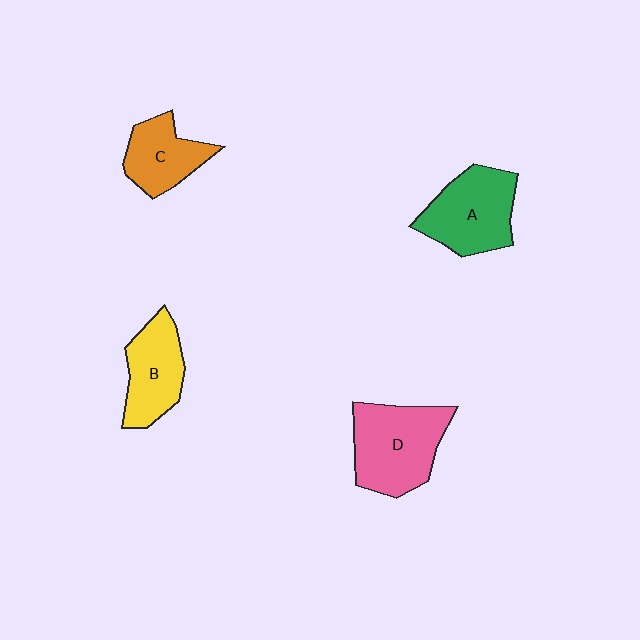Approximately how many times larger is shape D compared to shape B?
Approximately 1.4 times.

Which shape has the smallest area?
Shape C (orange).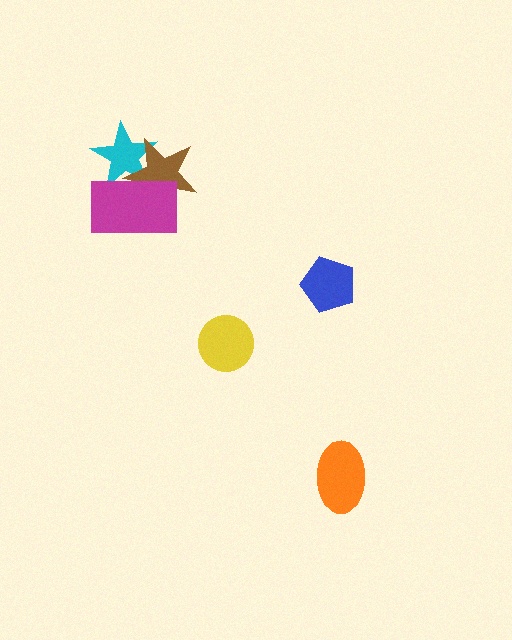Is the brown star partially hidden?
Yes, it is partially covered by another shape.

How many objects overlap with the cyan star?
2 objects overlap with the cyan star.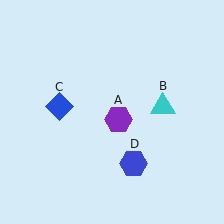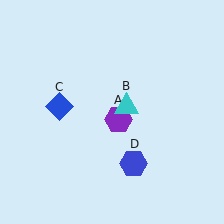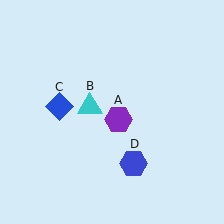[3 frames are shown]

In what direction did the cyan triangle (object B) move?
The cyan triangle (object B) moved left.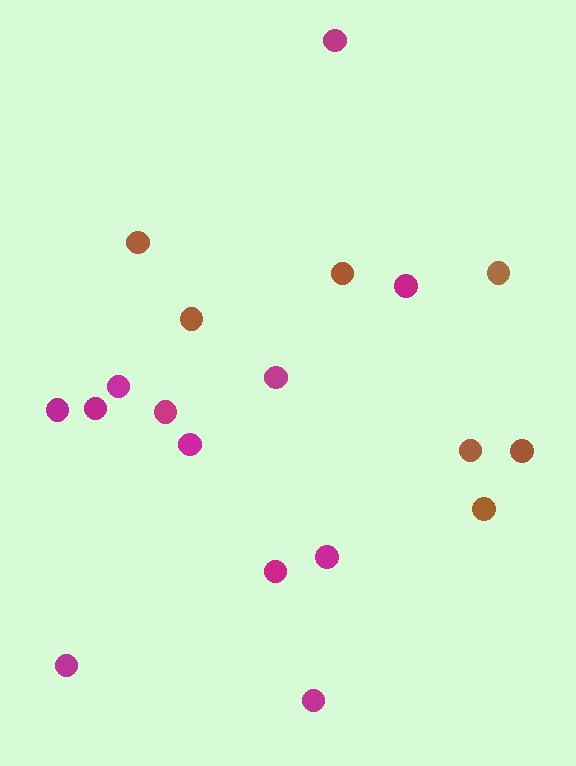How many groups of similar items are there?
There are 2 groups: one group of brown circles (7) and one group of magenta circles (12).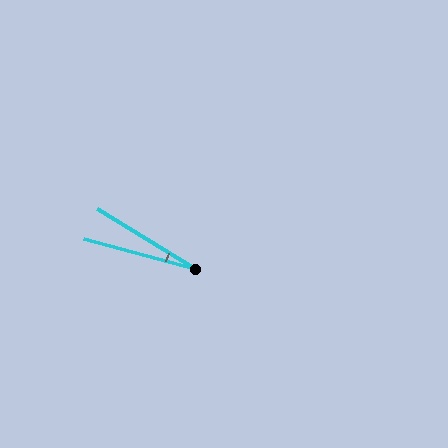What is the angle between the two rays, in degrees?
Approximately 16 degrees.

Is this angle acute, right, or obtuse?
It is acute.